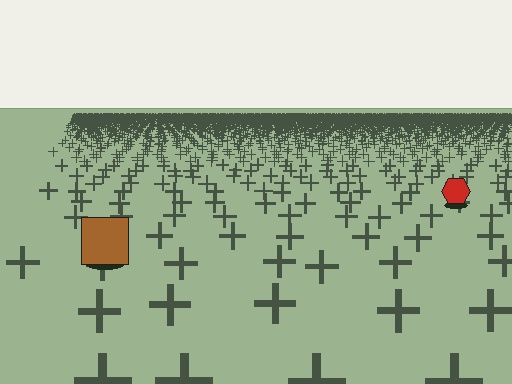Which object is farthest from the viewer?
The red hexagon is farthest from the viewer. It appears smaller and the ground texture around it is denser.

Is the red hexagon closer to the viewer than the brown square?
No. The brown square is closer — you can tell from the texture gradient: the ground texture is coarser near it.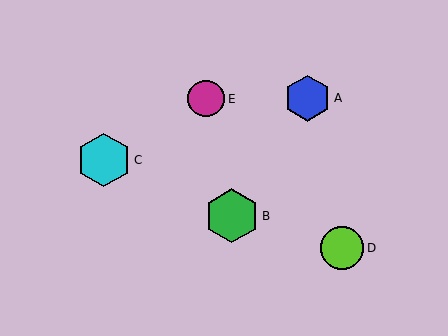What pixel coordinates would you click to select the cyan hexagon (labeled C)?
Click at (104, 160) to select the cyan hexagon C.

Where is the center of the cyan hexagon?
The center of the cyan hexagon is at (104, 160).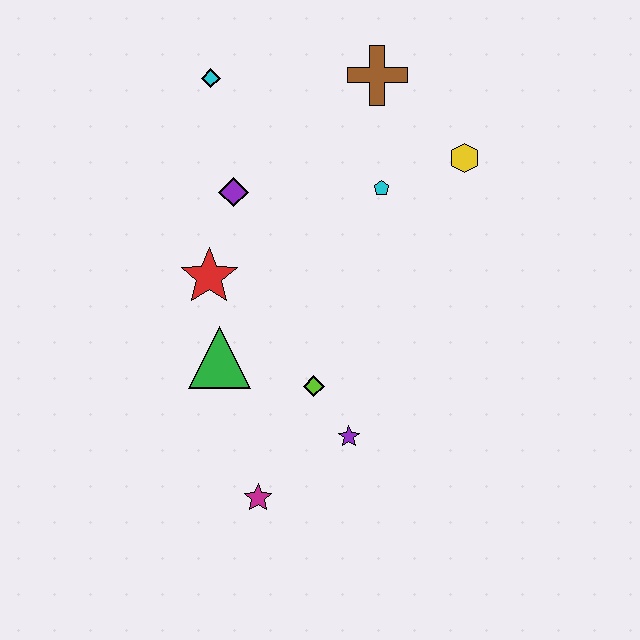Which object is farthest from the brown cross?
The magenta star is farthest from the brown cross.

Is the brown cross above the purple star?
Yes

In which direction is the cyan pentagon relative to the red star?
The cyan pentagon is to the right of the red star.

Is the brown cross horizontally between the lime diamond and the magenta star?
No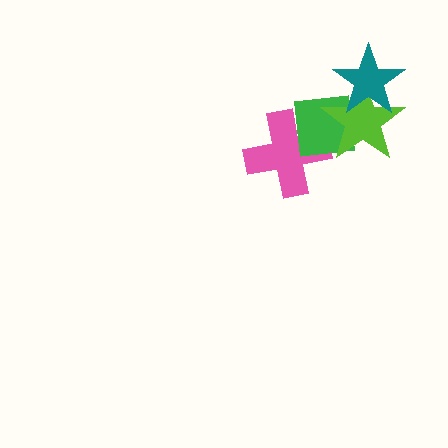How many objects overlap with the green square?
3 objects overlap with the green square.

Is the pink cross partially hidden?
Yes, it is partially covered by another shape.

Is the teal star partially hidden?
No, no other shape covers it.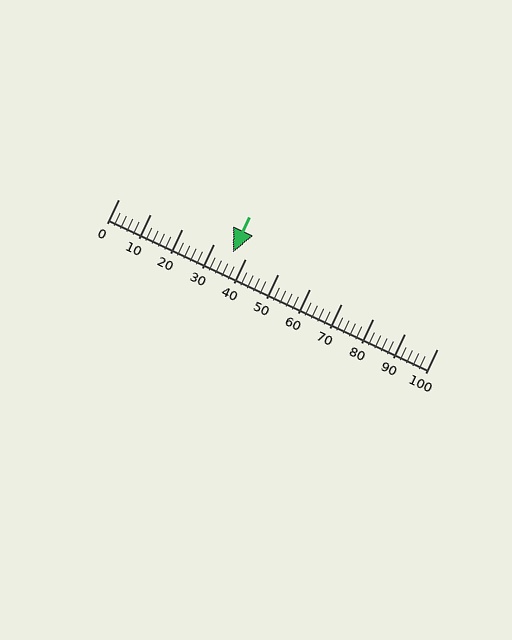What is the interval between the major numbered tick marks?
The major tick marks are spaced 10 units apart.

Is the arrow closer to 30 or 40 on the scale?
The arrow is closer to 40.